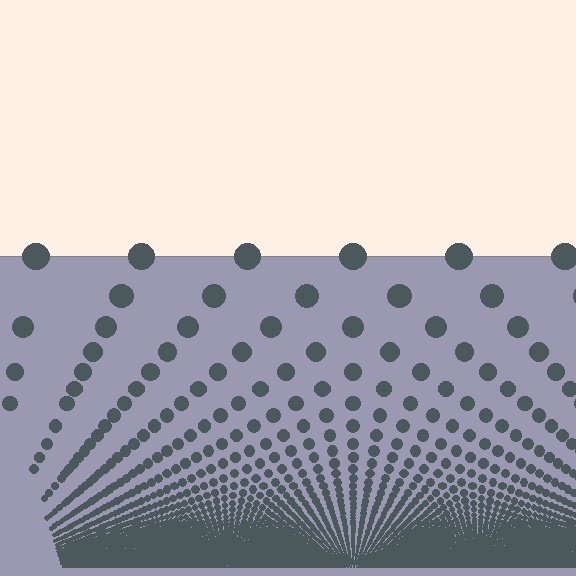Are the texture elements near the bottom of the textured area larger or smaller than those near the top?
Smaller. The gradient is inverted — elements near the bottom are smaller and denser.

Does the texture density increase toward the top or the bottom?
Density increases toward the bottom.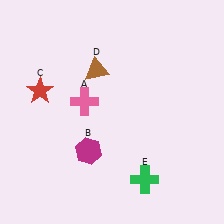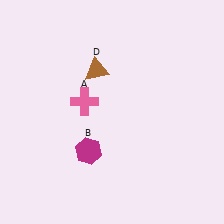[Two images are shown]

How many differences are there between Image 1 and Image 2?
There are 2 differences between the two images.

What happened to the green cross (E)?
The green cross (E) was removed in Image 2. It was in the bottom-right area of Image 1.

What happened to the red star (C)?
The red star (C) was removed in Image 2. It was in the top-left area of Image 1.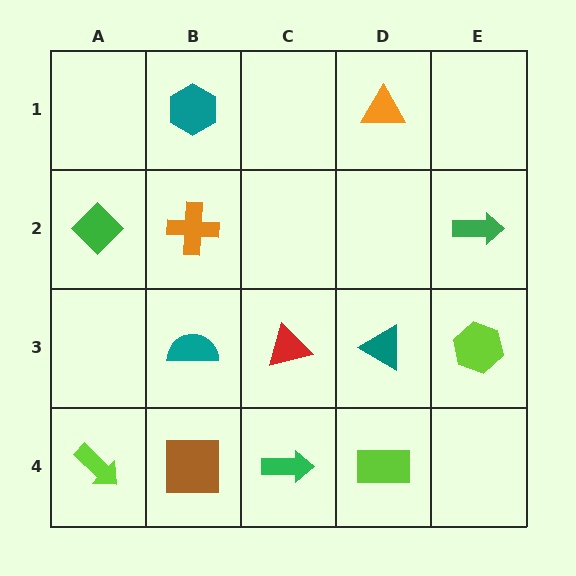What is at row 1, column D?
An orange triangle.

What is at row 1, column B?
A teal hexagon.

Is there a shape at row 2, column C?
No, that cell is empty.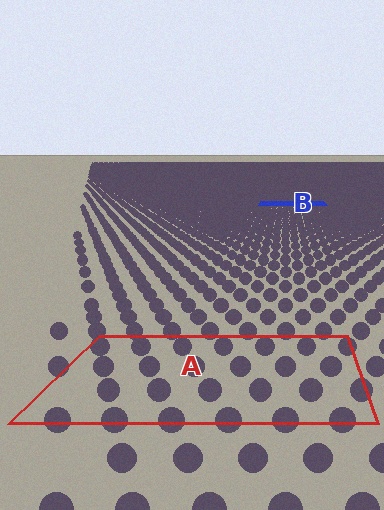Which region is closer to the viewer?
Region A is closer. The texture elements there are larger and more spread out.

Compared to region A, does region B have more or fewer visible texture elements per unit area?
Region B has more texture elements per unit area — they are packed more densely because it is farther away.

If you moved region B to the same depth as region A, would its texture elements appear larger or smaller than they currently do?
They would appear larger. At a closer depth, the same texture elements are projected at a bigger on-screen size.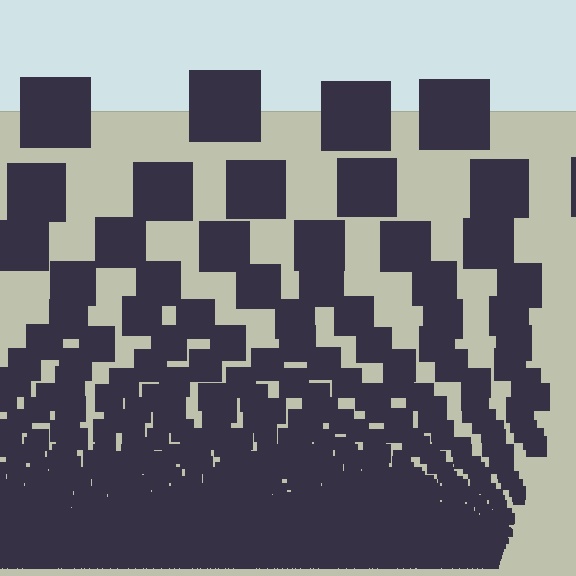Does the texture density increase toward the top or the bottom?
Density increases toward the bottom.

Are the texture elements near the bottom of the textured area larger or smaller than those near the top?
Smaller. The gradient is inverted — elements near the bottom are smaller and denser.